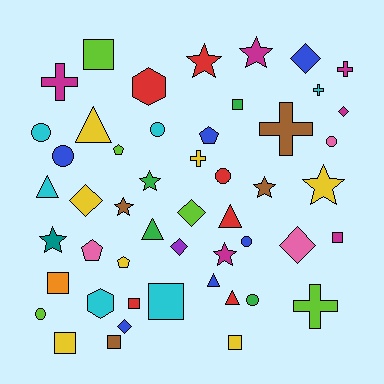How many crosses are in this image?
There are 6 crosses.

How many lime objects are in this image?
There are 5 lime objects.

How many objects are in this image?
There are 50 objects.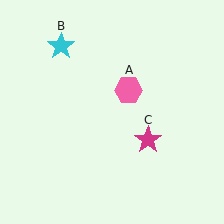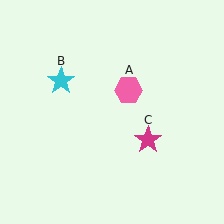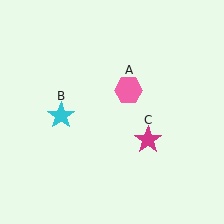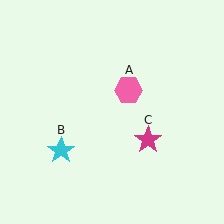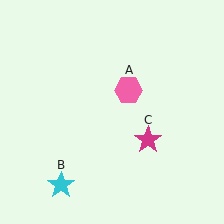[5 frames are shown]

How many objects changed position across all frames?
1 object changed position: cyan star (object B).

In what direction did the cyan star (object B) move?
The cyan star (object B) moved down.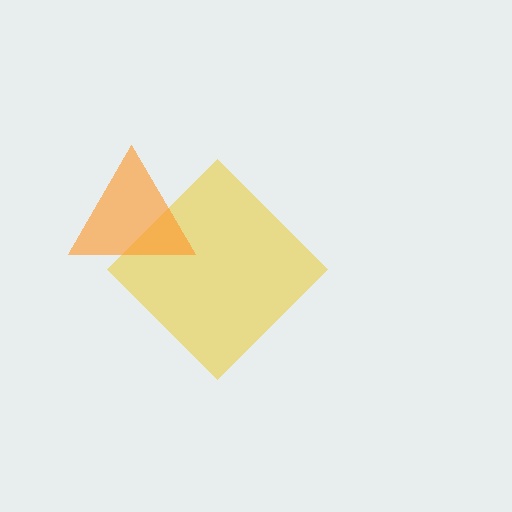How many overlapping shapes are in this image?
There are 2 overlapping shapes in the image.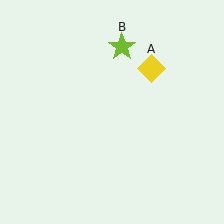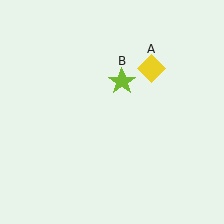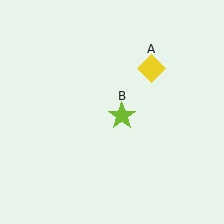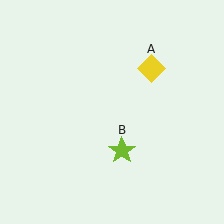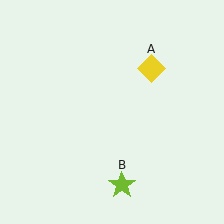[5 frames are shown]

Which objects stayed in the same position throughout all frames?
Yellow diamond (object A) remained stationary.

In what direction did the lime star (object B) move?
The lime star (object B) moved down.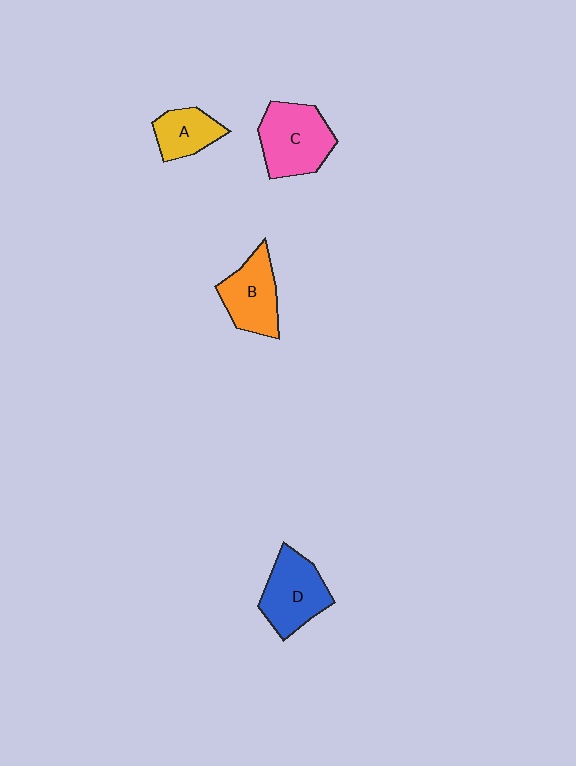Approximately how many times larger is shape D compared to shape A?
Approximately 1.5 times.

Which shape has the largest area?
Shape C (pink).